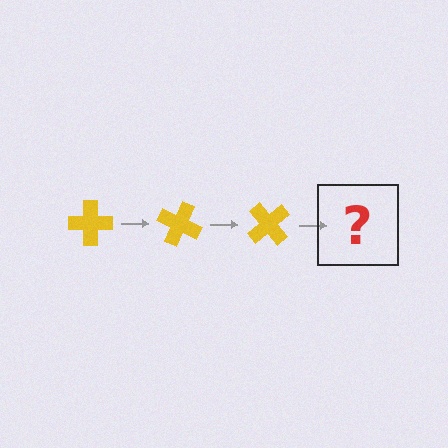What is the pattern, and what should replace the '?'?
The pattern is that the cross rotates 25 degrees each step. The '?' should be a yellow cross rotated 75 degrees.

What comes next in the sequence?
The next element should be a yellow cross rotated 75 degrees.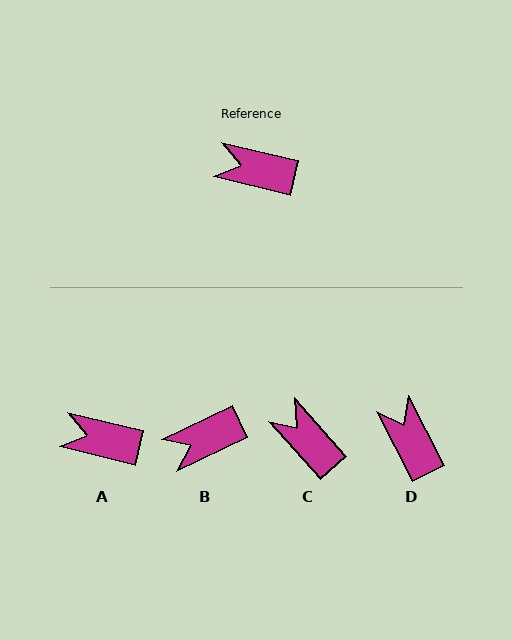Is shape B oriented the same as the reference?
No, it is off by about 39 degrees.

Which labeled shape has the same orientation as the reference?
A.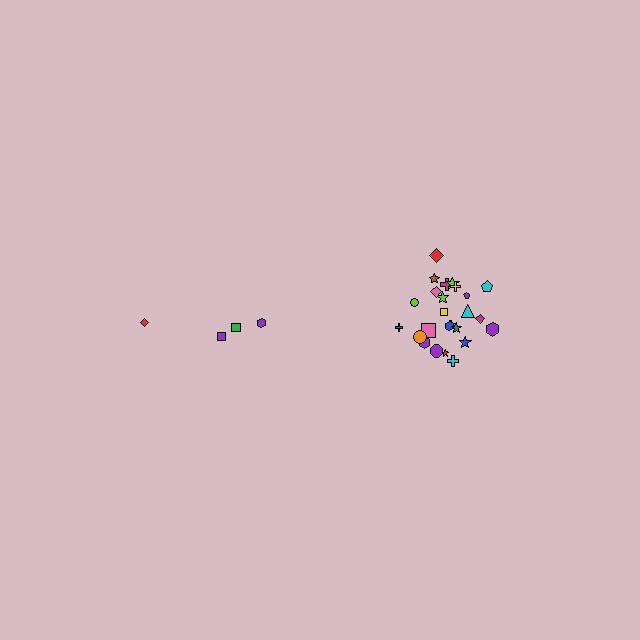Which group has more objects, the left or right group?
The right group.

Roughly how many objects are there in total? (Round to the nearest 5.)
Roughly 30 objects in total.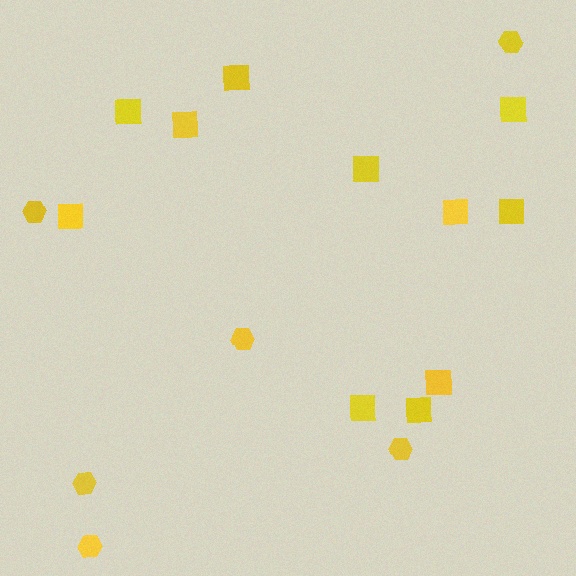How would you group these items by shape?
There are 2 groups: one group of squares (11) and one group of hexagons (6).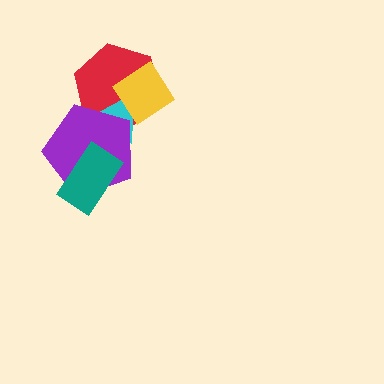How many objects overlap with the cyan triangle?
3 objects overlap with the cyan triangle.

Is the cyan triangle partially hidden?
Yes, it is partially covered by another shape.